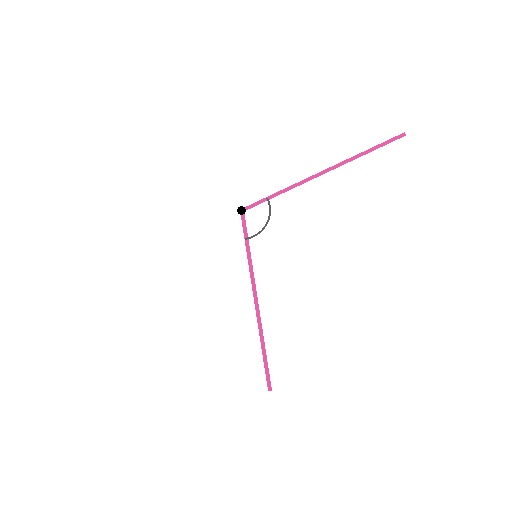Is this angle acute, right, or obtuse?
It is obtuse.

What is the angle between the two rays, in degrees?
Approximately 106 degrees.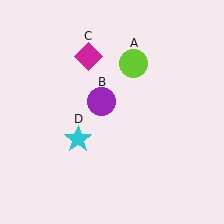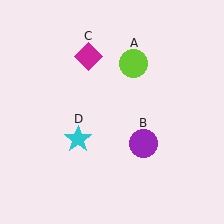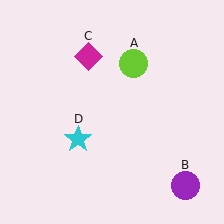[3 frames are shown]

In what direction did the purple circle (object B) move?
The purple circle (object B) moved down and to the right.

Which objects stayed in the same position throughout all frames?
Lime circle (object A) and magenta diamond (object C) and cyan star (object D) remained stationary.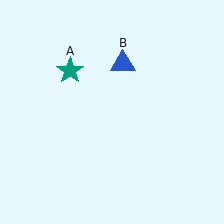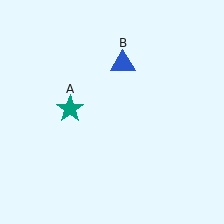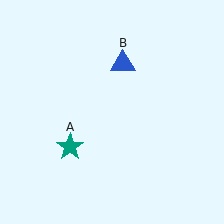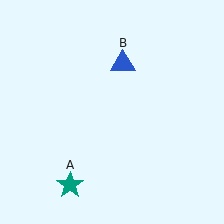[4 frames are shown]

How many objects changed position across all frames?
1 object changed position: teal star (object A).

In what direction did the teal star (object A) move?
The teal star (object A) moved down.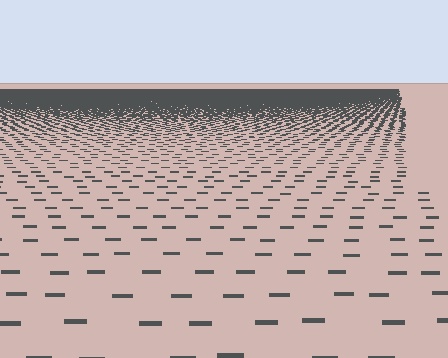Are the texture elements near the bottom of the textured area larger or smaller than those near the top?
Larger. Near the bottom, elements are closer to the viewer and appear at a bigger on-screen size.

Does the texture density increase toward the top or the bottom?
Density increases toward the top.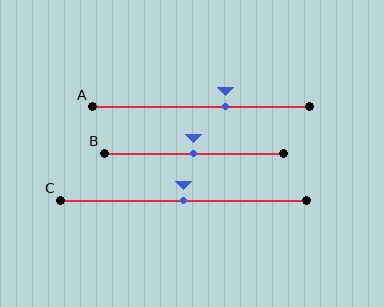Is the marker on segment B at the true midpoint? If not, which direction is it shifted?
Yes, the marker on segment B is at the true midpoint.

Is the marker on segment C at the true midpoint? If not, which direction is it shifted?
Yes, the marker on segment C is at the true midpoint.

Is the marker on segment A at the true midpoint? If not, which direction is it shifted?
No, the marker on segment A is shifted to the right by about 11% of the segment length.